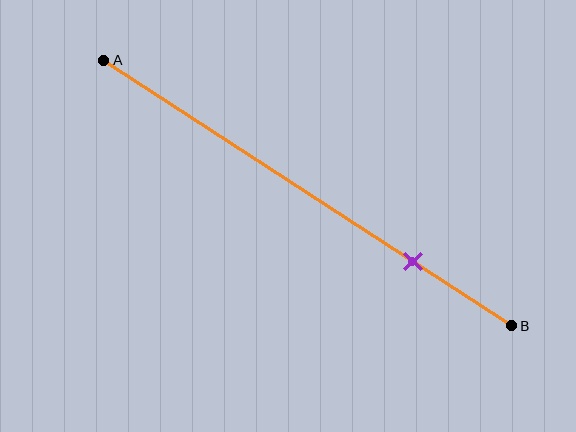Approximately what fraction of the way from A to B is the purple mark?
The purple mark is approximately 75% of the way from A to B.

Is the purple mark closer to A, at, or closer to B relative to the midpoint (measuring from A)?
The purple mark is closer to point B than the midpoint of segment AB.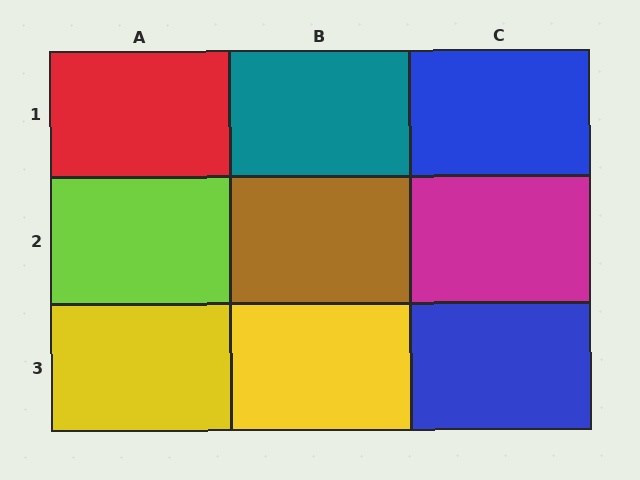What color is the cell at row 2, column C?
Magenta.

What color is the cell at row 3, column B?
Yellow.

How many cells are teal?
1 cell is teal.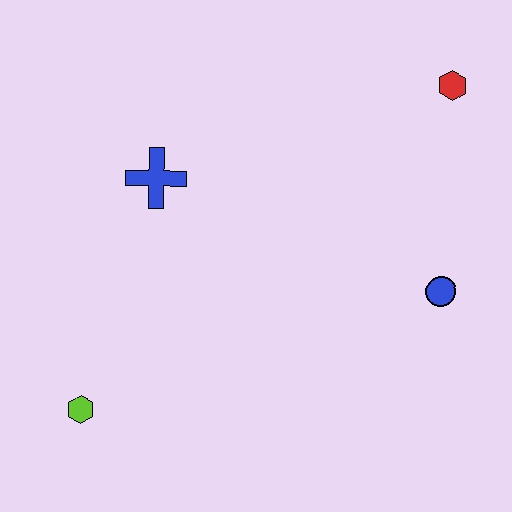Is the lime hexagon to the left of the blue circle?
Yes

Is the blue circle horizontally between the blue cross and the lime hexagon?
No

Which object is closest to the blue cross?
The lime hexagon is closest to the blue cross.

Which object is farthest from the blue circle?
The lime hexagon is farthest from the blue circle.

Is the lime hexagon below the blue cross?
Yes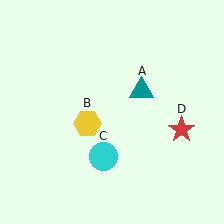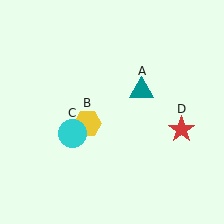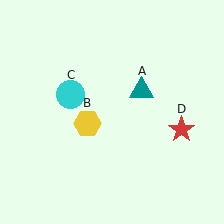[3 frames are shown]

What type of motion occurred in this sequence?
The cyan circle (object C) rotated clockwise around the center of the scene.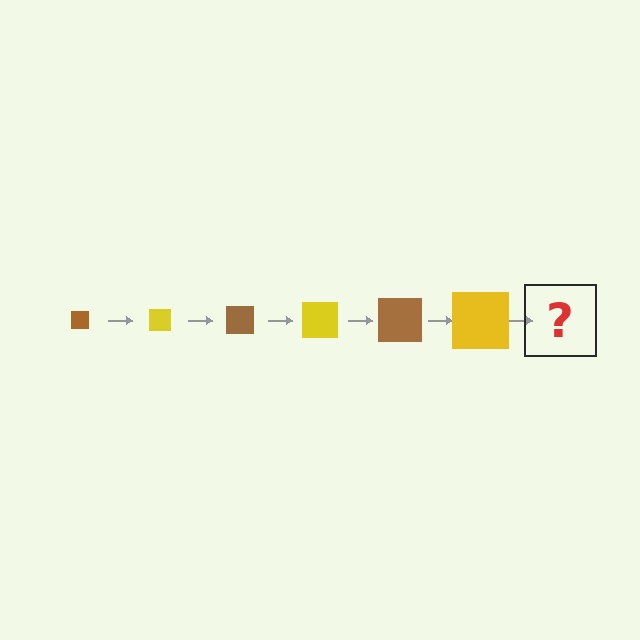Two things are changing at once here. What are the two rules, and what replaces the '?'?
The two rules are that the square grows larger each step and the color cycles through brown and yellow. The '?' should be a brown square, larger than the previous one.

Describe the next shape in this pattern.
It should be a brown square, larger than the previous one.